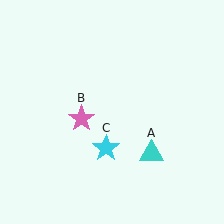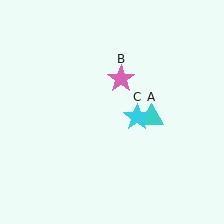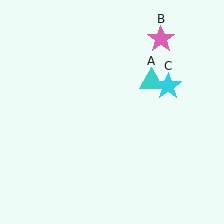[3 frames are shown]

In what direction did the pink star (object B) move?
The pink star (object B) moved up and to the right.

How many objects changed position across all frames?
3 objects changed position: cyan triangle (object A), pink star (object B), cyan star (object C).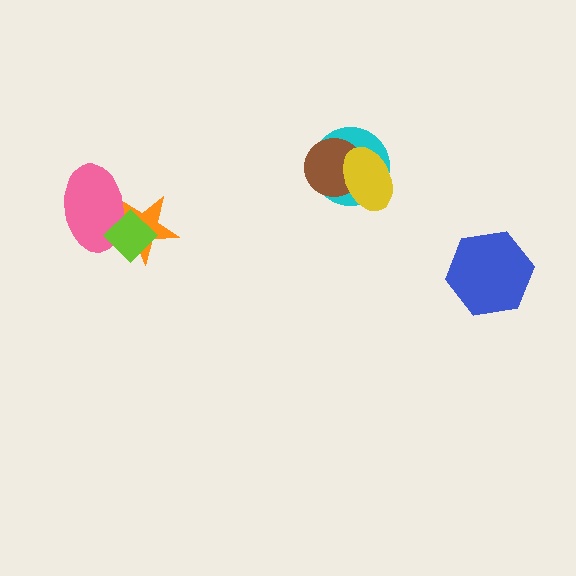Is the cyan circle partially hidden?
Yes, it is partially covered by another shape.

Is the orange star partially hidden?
Yes, it is partially covered by another shape.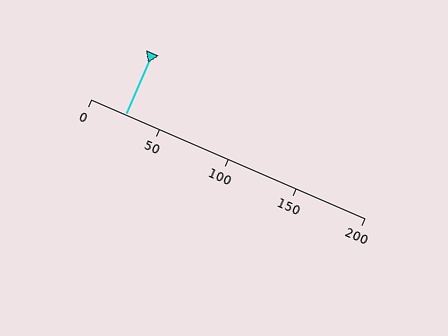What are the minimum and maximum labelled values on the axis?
The axis runs from 0 to 200.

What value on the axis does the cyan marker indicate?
The marker indicates approximately 25.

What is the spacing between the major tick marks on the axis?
The major ticks are spaced 50 apart.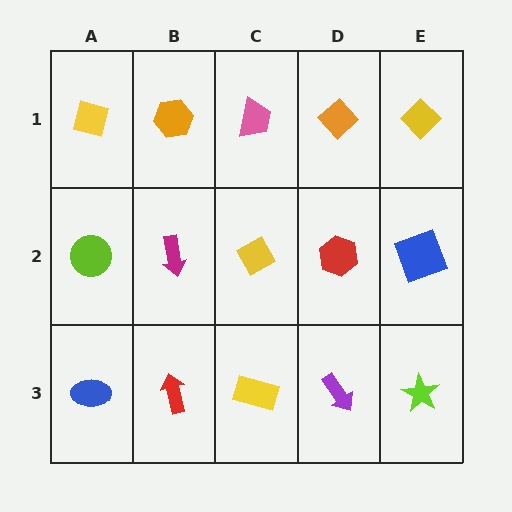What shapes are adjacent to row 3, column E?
A blue square (row 2, column E), a purple arrow (row 3, column D).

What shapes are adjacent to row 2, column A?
A yellow square (row 1, column A), a blue ellipse (row 3, column A), a magenta arrow (row 2, column B).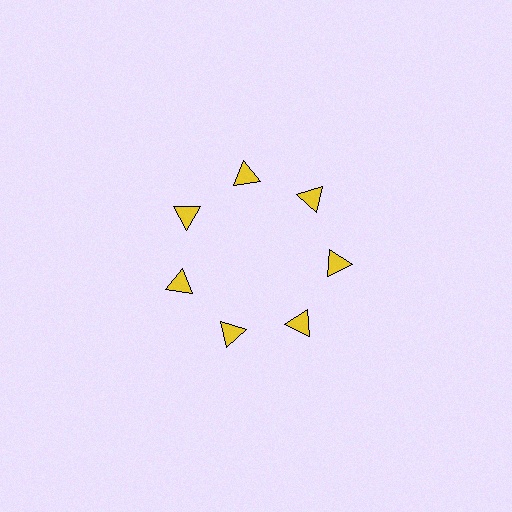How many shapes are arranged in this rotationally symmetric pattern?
There are 7 shapes, arranged in 7 groups of 1.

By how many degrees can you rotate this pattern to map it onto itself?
The pattern maps onto itself every 51 degrees of rotation.